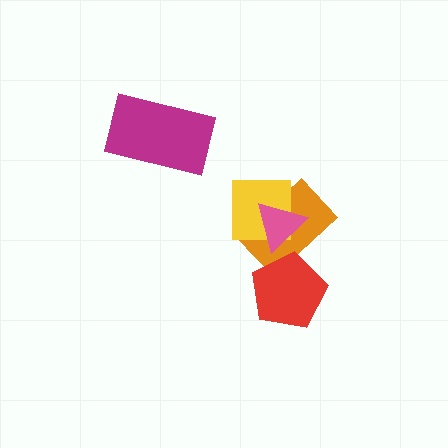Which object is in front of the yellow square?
The pink triangle is in front of the yellow square.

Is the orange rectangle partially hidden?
Yes, it is partially covered by another shape.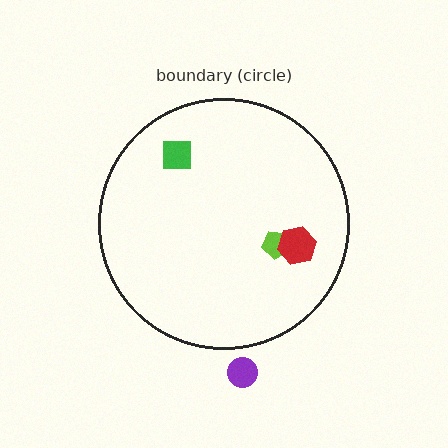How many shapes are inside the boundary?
3 inside, 1 outside.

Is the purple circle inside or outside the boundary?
Outside.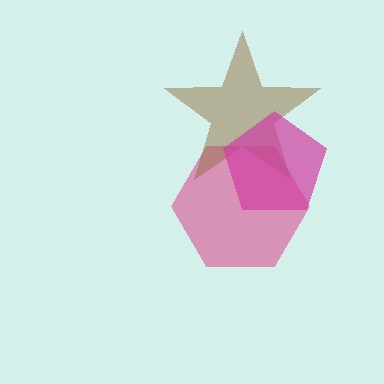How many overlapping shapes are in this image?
There are 3 overlapping shapes in the image.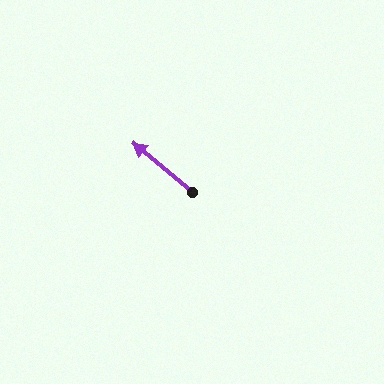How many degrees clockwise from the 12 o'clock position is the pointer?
Approximately 310 degrees.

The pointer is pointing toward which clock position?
Roughly 10 o'clock.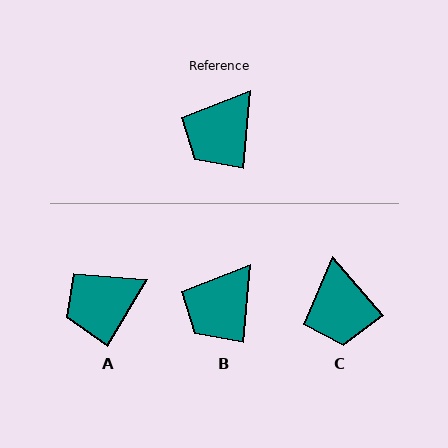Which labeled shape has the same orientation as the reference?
B.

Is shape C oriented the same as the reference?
No, it is off by about 46 degrees.